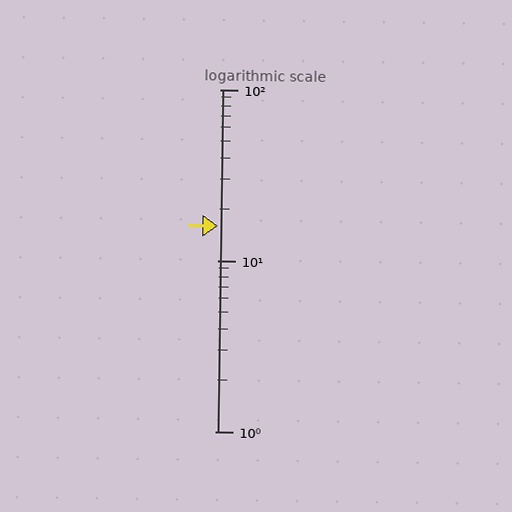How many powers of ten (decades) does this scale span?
The scale spans 2 decades, from 1 to 100.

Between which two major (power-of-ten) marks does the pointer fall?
The pointer is between 10 and 100.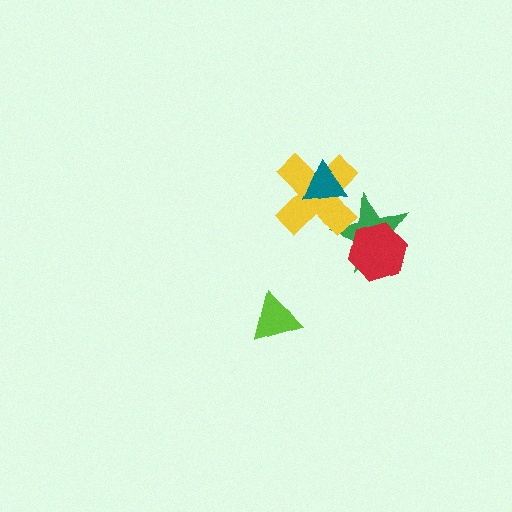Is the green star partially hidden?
Yes, it is partially covered by another shape.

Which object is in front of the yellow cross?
The teal triangle is in front of the yellow cross.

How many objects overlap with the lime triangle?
0 objects overlap with the lime triangle.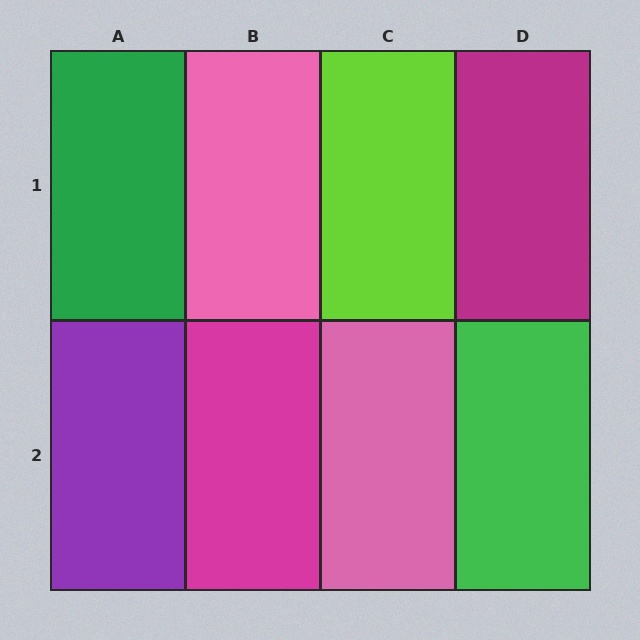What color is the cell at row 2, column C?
Pink.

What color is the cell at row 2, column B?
Magenta.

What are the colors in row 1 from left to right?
Green, pink, lime, magenta.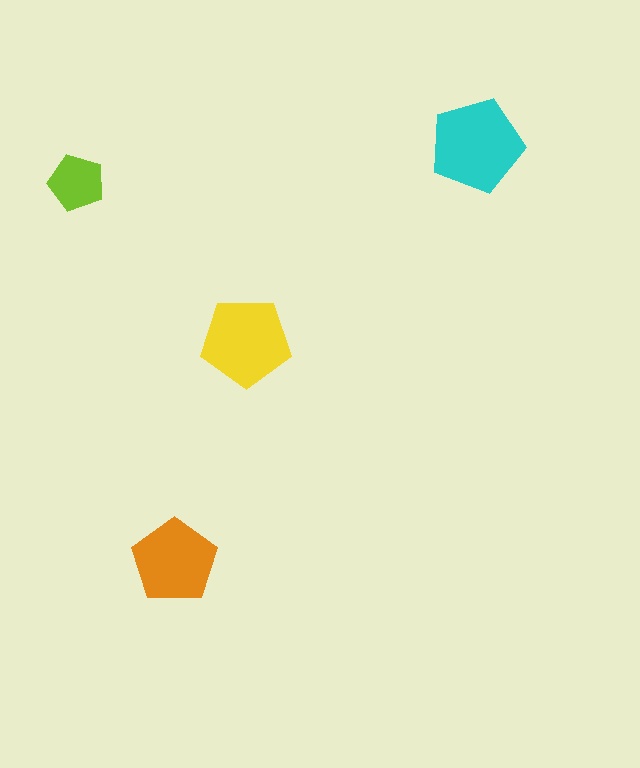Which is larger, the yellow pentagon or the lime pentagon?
The yellow one.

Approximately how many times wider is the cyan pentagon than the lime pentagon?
About 1.5 times wider.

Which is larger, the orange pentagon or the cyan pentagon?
The cyan one.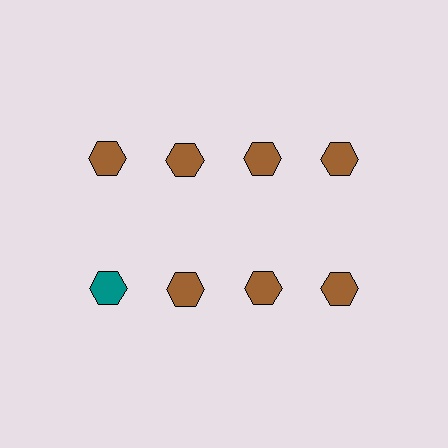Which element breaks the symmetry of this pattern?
The teal hexagon in the second row, leftmost column breaks the symmetry. All other shapes are brown hexagons.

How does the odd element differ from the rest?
It has a different color: teal instead of brown.